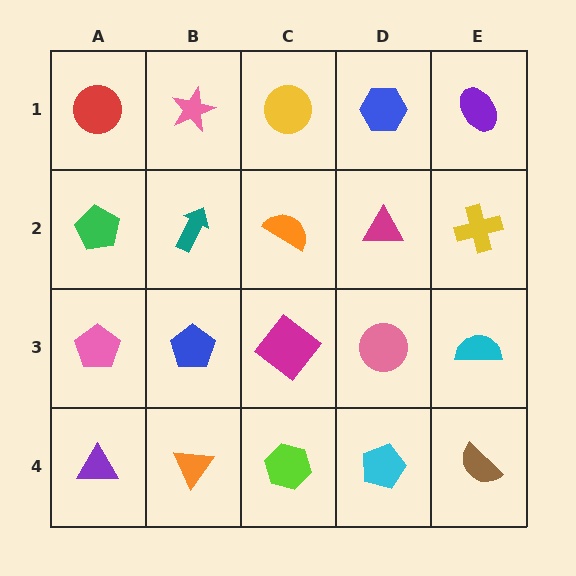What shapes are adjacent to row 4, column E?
A cyan semicircle (row 3, column E), a cyan pentagon (row 4, column D).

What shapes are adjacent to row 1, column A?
A green pentagon (row 2, column A), a pink star (row 1, column B).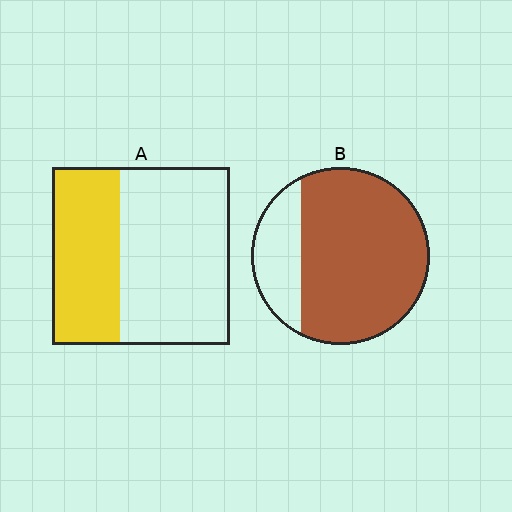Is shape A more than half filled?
No.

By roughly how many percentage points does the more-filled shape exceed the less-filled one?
By roughly 40 percentage points (B over A).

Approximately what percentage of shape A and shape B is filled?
A is approximately 40% and B is approximately 75%.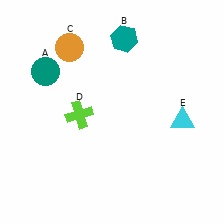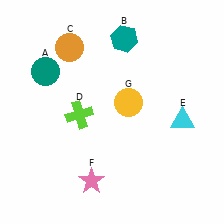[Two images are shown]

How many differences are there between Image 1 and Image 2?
There are 2 differences between the two images.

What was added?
A pink star (F), a yellow circle (G) were added in Image 2.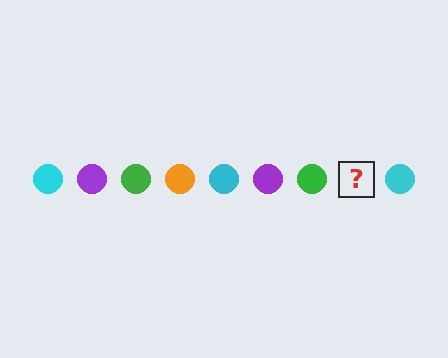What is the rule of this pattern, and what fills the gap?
The rule is that the pattern cycles through cyan, purple, green, orange circles. The gap should be filled with an orange circle.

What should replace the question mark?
The question mark should be replaced with an orange circle.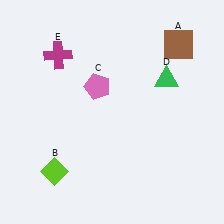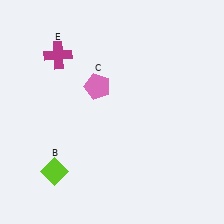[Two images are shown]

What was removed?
The brown square (A), the green triangle (D) were removed in Image 2.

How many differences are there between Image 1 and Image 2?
There are 2 differences between the two images.